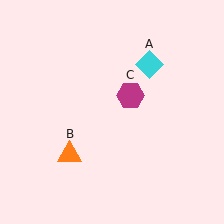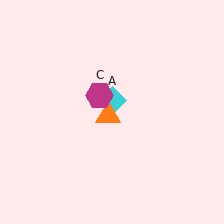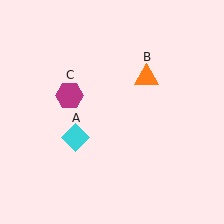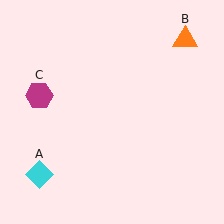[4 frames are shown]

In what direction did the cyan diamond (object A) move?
The cyan diamond (object A) moved down and to the left.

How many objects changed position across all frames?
3 objects changed position: cyan diamond (object A), orange triangle (object B), magenta hexagon (object C).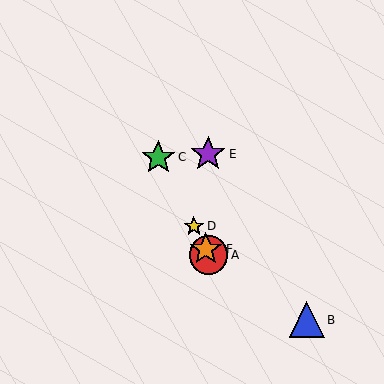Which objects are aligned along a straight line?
Objects A, C, D, F are aligned along a straight line.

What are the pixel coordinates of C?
Object C is at (158, 157).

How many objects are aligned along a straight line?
4 objects (A, C, D, F) are aligned along a straight line.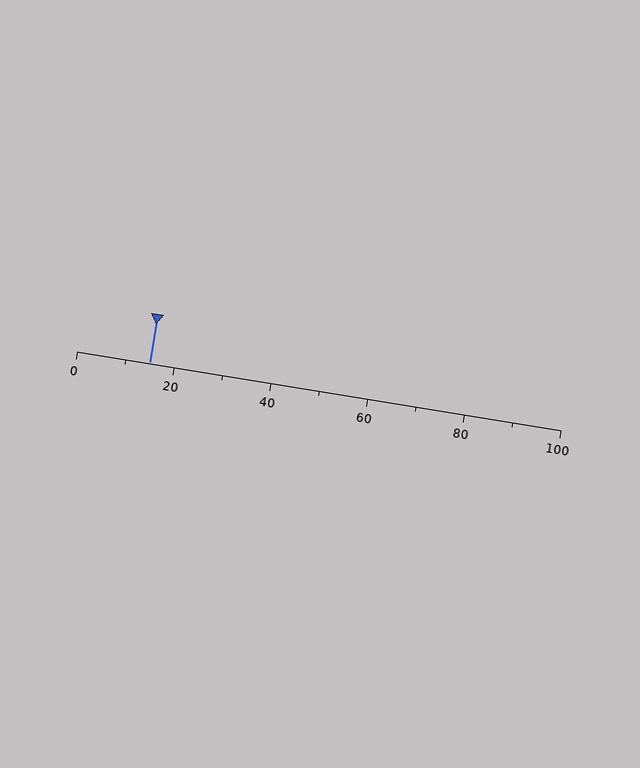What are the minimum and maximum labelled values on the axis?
The axis runs from 0 to 100.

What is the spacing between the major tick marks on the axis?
The major ticks are spaced 20 apart.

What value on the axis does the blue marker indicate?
The marker indicates approximately 15.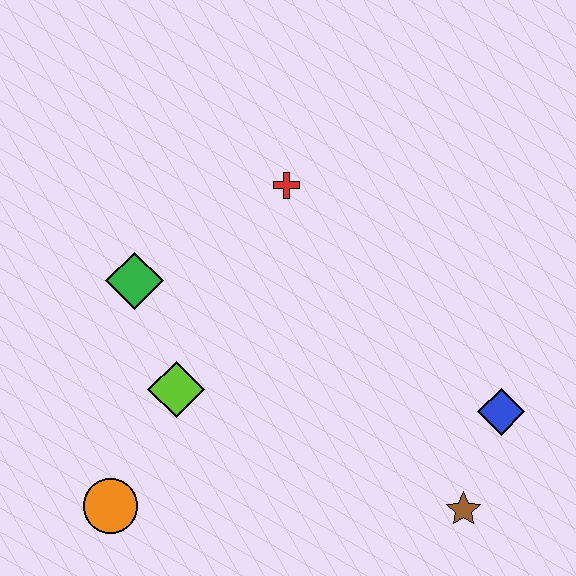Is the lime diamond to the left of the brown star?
Yes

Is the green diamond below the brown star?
No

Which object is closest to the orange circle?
The lime diamond is closest to the orange circle.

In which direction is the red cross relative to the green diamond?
The red cross is to the right of the green diamond.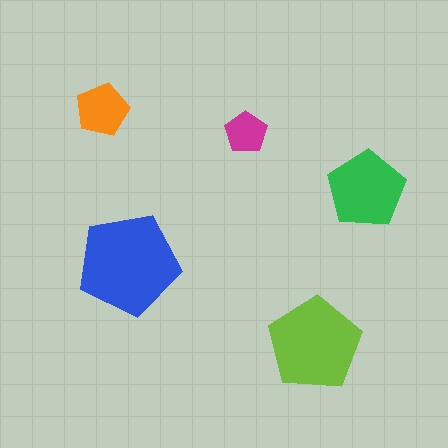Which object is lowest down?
The lime pentagon is bottommost.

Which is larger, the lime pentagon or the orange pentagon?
The lime one.